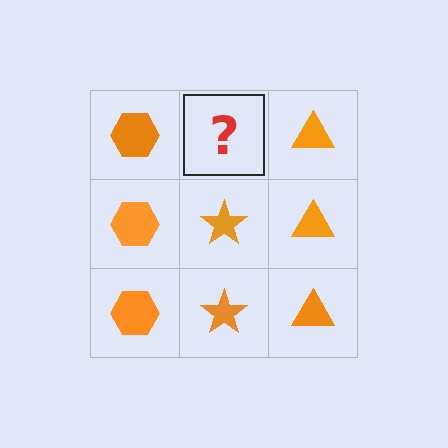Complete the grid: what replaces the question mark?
The question mark should be replaced with an orange star.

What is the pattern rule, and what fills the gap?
The rule is that each column has a consistent shape. The gap should be filled with an orange star.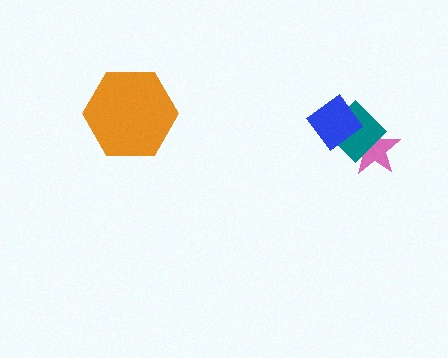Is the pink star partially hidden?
Yes, it is partially covered by another shape.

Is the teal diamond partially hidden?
Yes, it is partially covered by another shape.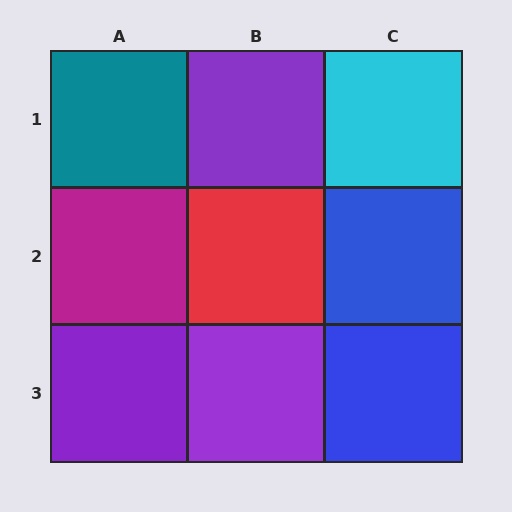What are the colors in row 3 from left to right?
Purple, purple, blue.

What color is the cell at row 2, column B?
Red.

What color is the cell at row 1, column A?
Teal.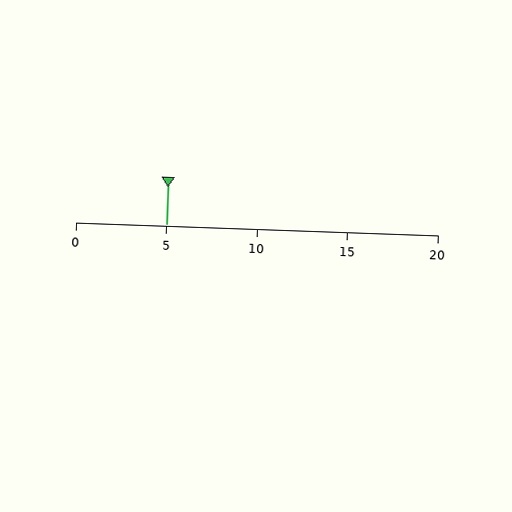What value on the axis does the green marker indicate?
The marker indicates approximately 5.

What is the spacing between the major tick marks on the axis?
The major ticks are spaced 5 apart.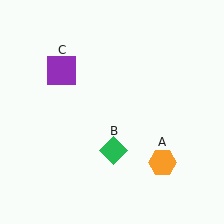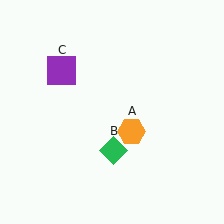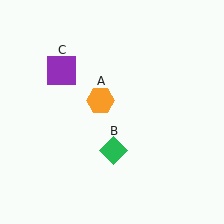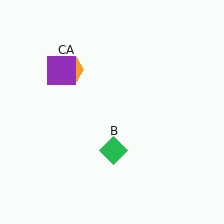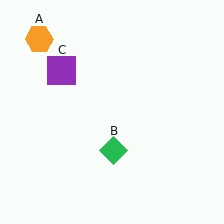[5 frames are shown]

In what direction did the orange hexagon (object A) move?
The orange hexagon (object A) moved up and to the left.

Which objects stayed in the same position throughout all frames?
Green diamond (object B) and purple square (object C) remained stationary.